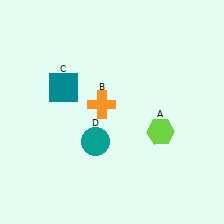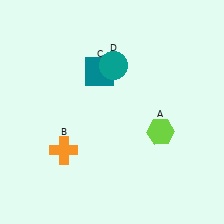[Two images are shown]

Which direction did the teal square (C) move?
The teal square (C) moved right.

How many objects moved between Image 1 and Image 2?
3 objects moved between the two images.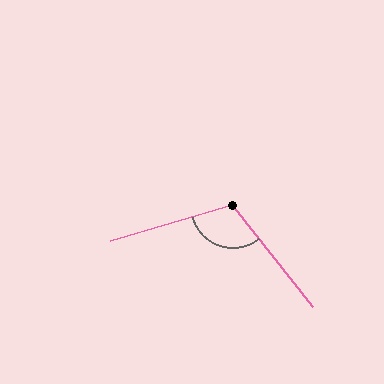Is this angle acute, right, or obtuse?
It is obtuse.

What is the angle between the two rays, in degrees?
Approximately 112 degrees.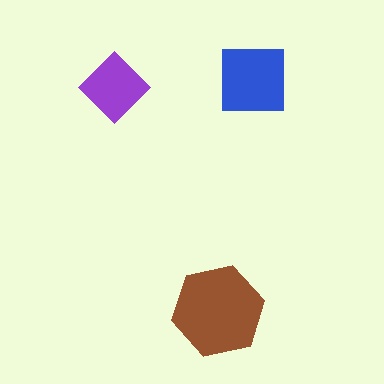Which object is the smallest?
The purple diamond.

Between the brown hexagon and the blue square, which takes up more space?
The brown hexagon.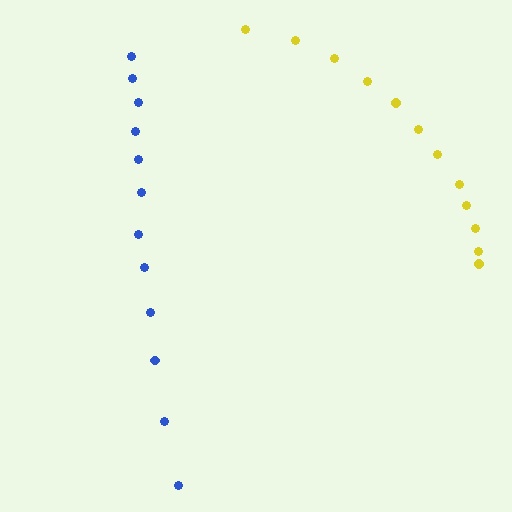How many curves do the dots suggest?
There are 2 distinct paths.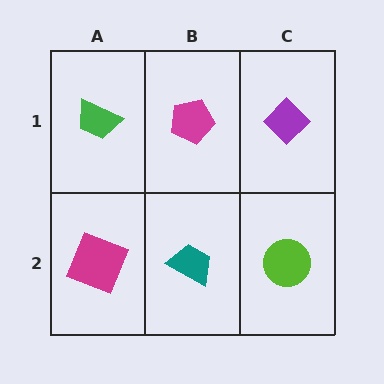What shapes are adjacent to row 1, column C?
A lime circle (row 2, column C), a magenta pentagon (row 1, column B).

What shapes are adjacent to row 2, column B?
A magenta pentagon (row 1, column B), a magenta square (row 2, column A), a lime circle (row 2, column C).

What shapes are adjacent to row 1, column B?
A teal trapezoid (row 2, column B), a green trapezoid (row 1, column A), a purple diamond (row 1, column C).